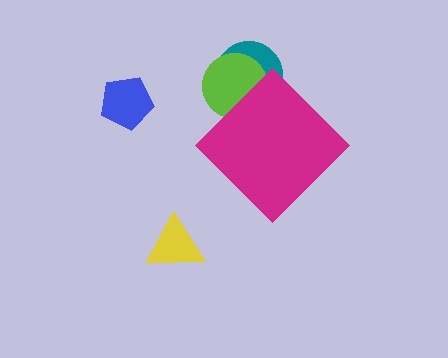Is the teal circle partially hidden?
Yes, the teal circle is partially hidden behind the magenta diamond.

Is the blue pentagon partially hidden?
No, the blue pentagon is fully visible.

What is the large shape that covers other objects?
A magenta diamond.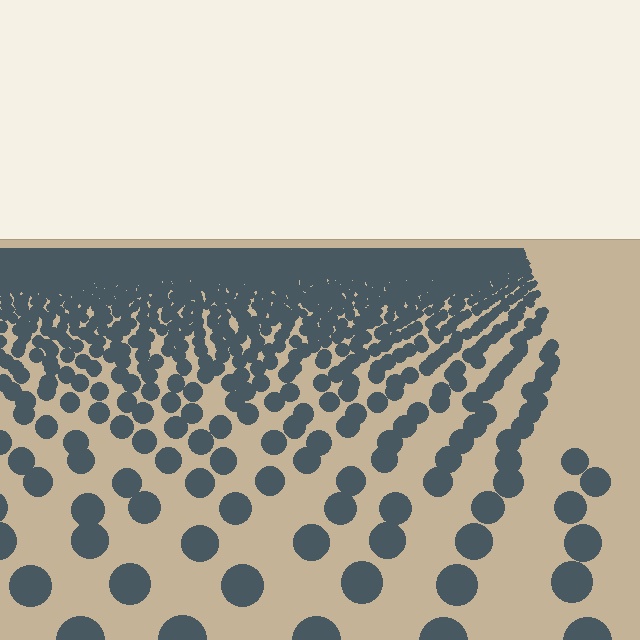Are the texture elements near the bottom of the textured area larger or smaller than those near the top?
Larger. Near the bottom, elements are closer to the viewer and appear at a bigger on-screen size.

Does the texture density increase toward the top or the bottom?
Density increases toward the top.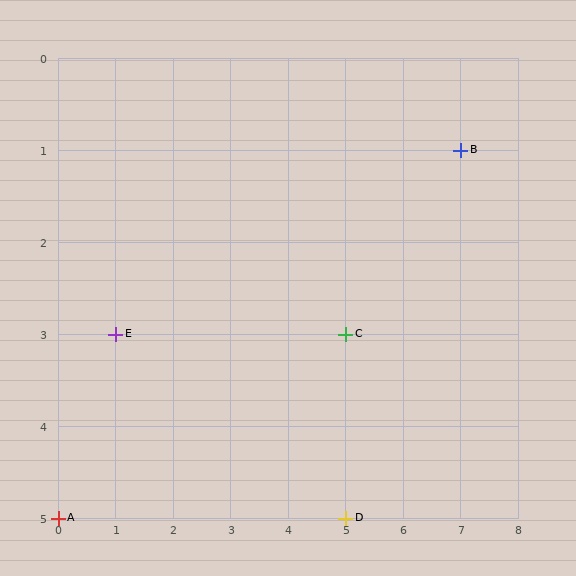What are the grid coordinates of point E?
Point E is at grid coordinates (1, 3).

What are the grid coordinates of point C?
Point C is at grid coordinates (5, 3).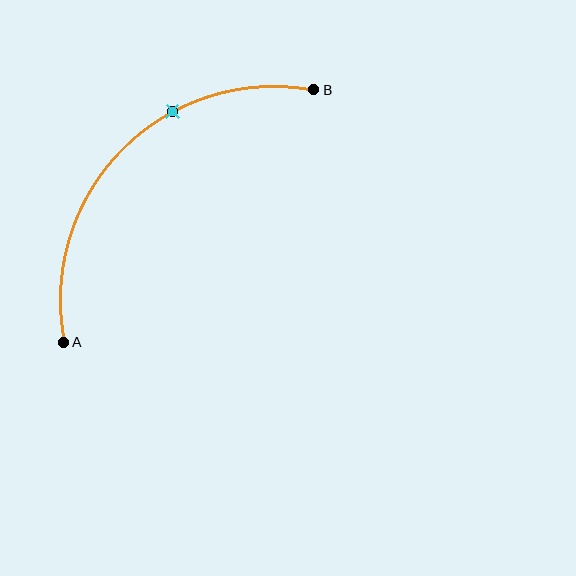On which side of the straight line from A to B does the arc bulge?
The arc bulges above and to the left of the straight line connecting A and B.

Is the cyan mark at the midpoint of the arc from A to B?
No. The cyan mark lies on the arc but is closer to endpoint B. The arc midpoint would be at the point on the curve equidistant along the arc from both A and B.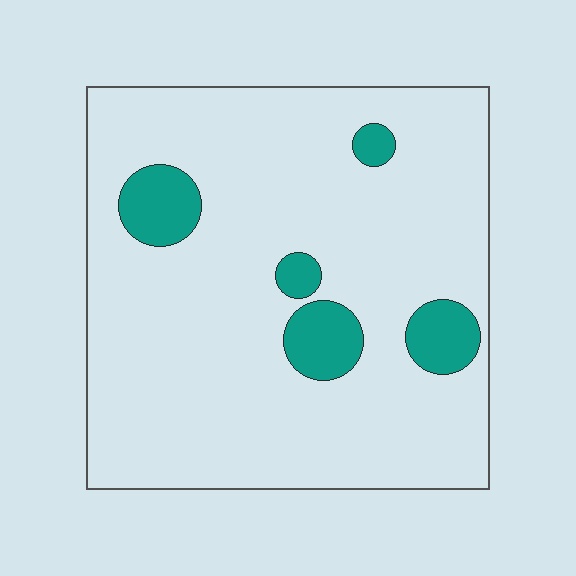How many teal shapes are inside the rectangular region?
5.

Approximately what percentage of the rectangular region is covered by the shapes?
Approximately 10%.